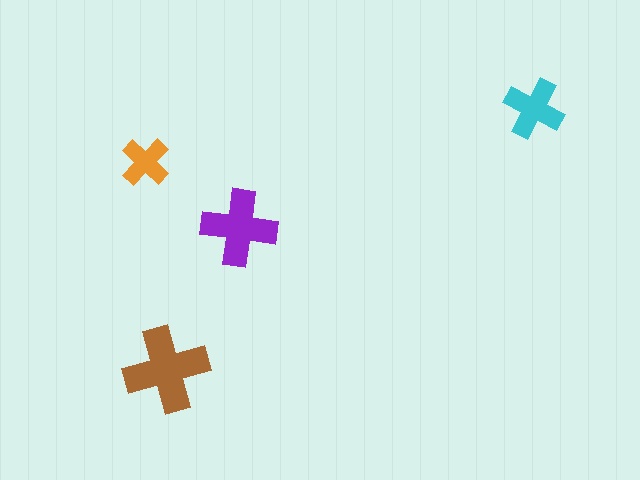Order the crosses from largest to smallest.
the brown one, the purple one, the cyan one, the orange one.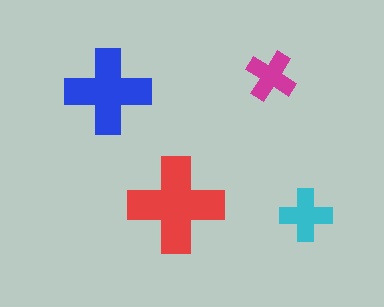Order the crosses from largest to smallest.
the red one, the blue one, the cyan one, the magenta one.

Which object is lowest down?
The cyan cross is bottommost.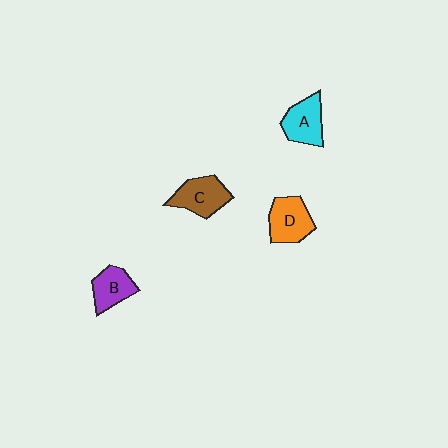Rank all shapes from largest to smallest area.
From largest to smallest: C (brown), D (orange), A (cyan), B (purple).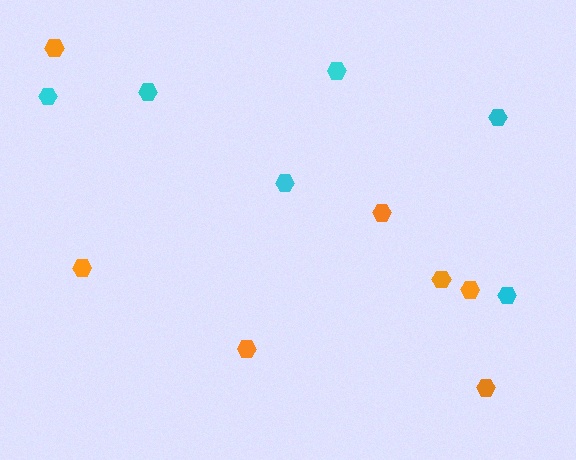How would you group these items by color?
There are 2 groups: one group of orange hexagons (7) and one group of cyan hexagons (6).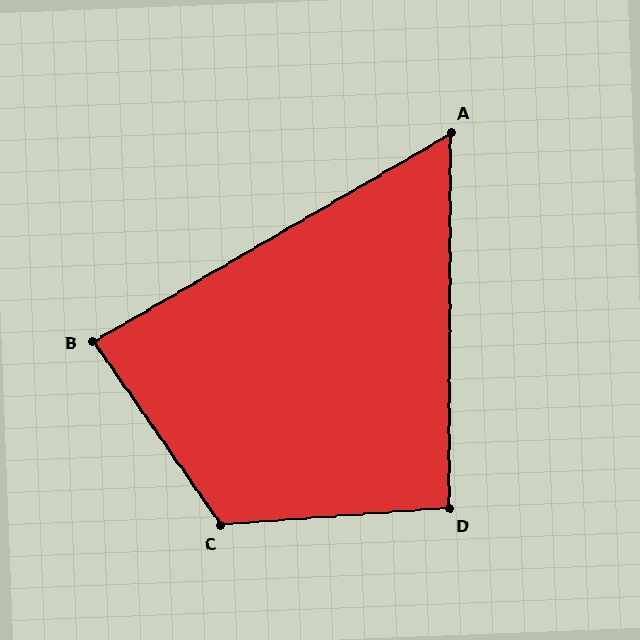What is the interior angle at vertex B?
Approximately 85 degrees (approximately right).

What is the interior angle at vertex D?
Approximately 95 degrees (approximately right).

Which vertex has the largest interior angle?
C, at approximately 120 degrees.